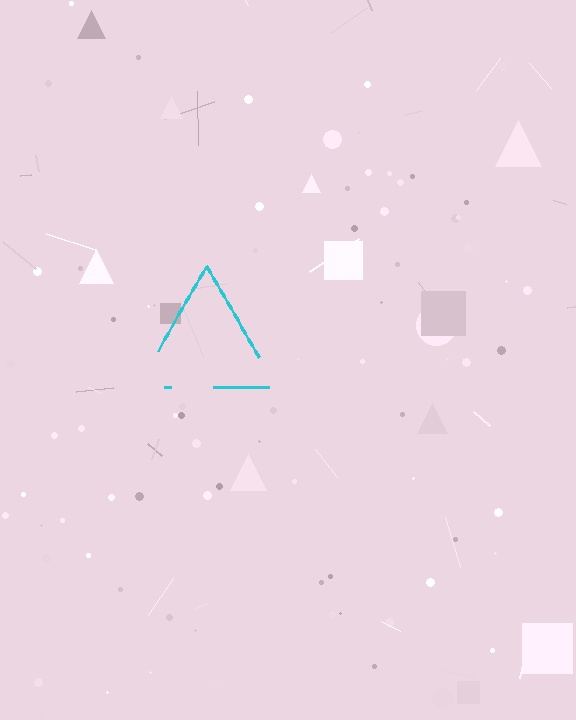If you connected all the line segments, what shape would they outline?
They would outline a triangle.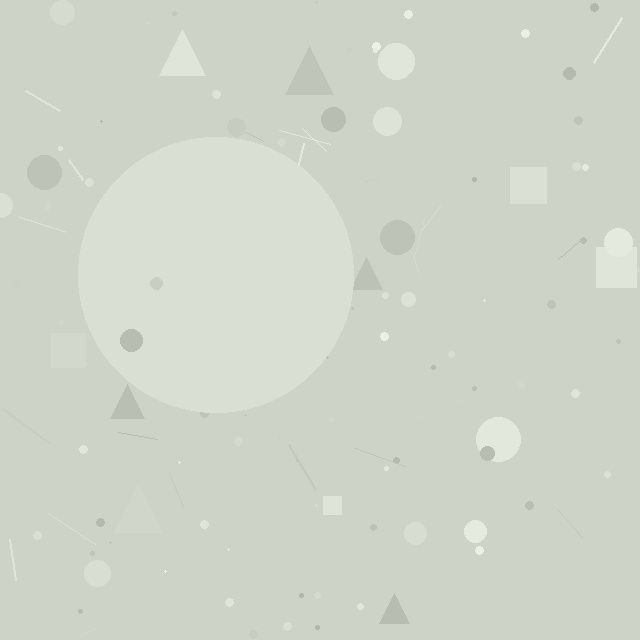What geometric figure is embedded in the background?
A circle is embedded in the background.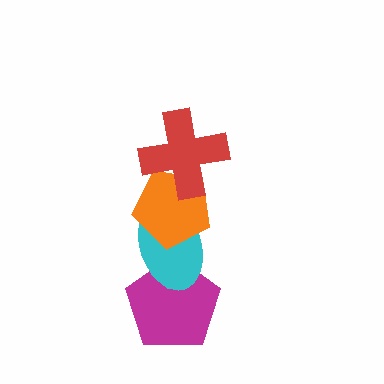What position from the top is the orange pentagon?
The orange pentagon is 2nd from the top.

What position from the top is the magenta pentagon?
The magenta pentagon is 4th from the top.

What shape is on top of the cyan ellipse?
The orange pentagon is on top of the cyan ellipse.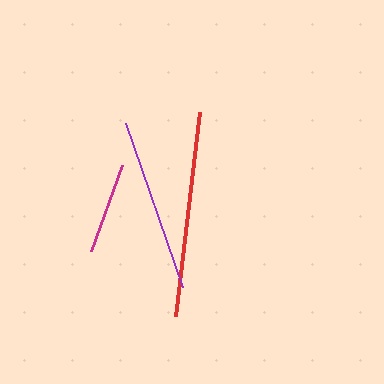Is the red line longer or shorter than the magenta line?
The red line is longer than the magenta line.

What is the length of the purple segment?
The purple segment is approximately 174 pixels long.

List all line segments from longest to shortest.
From longest to shortest: red, purple, magenta.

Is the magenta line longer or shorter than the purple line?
The purple line is longer than the magenta line.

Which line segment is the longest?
The red line is the longest at approximately 205 pixels.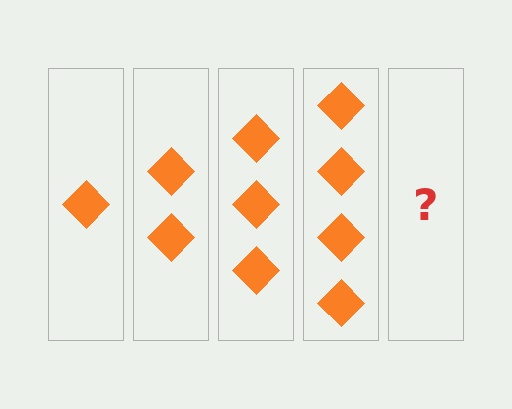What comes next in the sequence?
The next element should be 5 diamonds.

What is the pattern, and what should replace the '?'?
The pattern is that each step adds one more diamond. The '?' should be 5 diamonds.